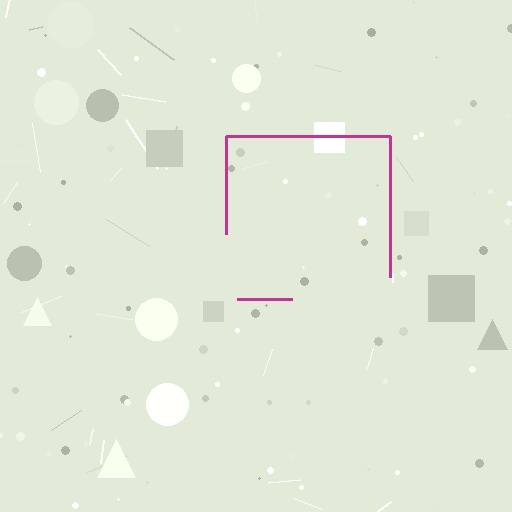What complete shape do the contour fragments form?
The contour fragments form a square.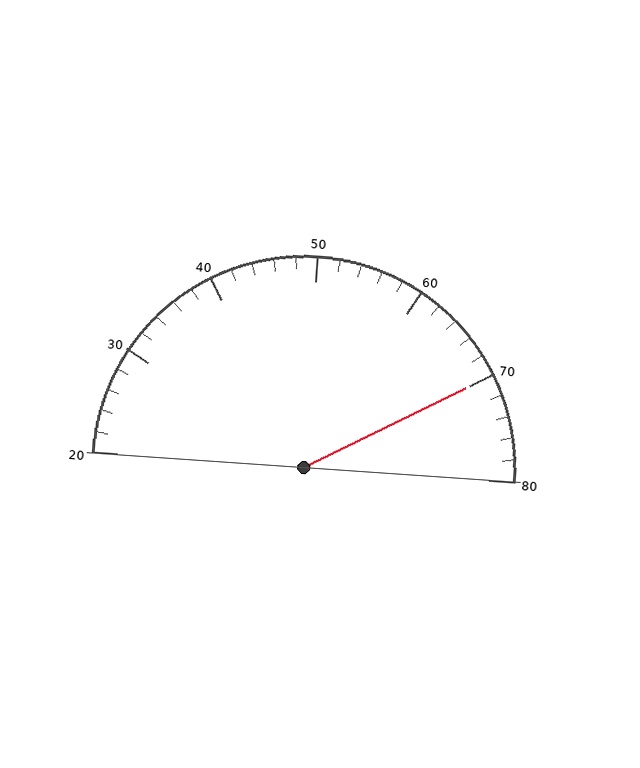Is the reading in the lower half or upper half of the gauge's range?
The reading is in the upper half of the range (20 to 80).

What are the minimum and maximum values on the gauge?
The gauge ranges from 20 to 80.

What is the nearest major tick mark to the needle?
The nearest major tick mark is 70.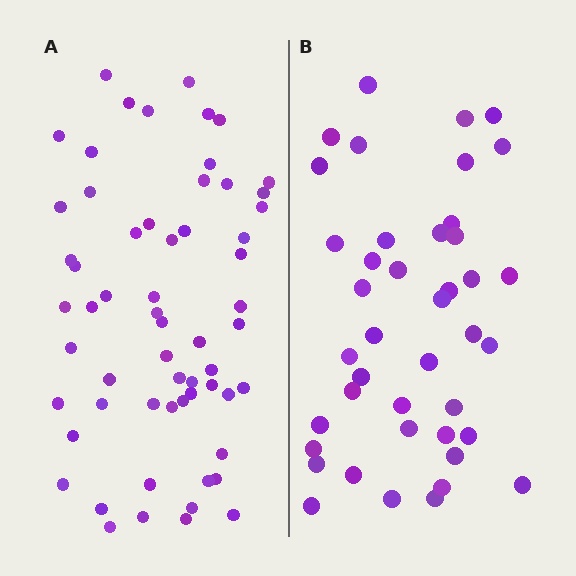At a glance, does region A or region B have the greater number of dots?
Region A (the left region) has more dots.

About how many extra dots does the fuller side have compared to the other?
Region A has approximately 20 more dots than region B.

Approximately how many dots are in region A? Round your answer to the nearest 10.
About 60 dots.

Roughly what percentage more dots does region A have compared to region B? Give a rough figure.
About 45% more.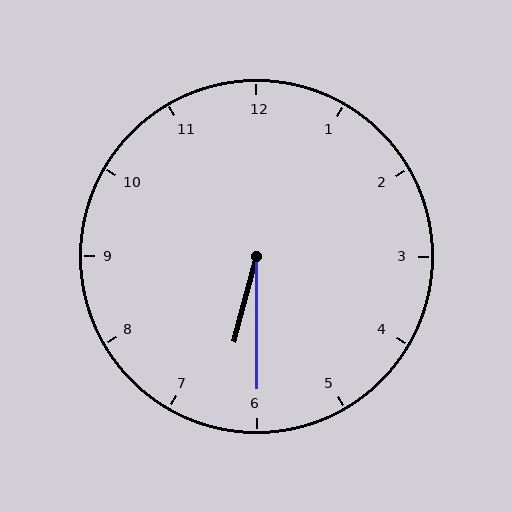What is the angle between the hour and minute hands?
Approximately 15 degrees.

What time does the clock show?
6:30.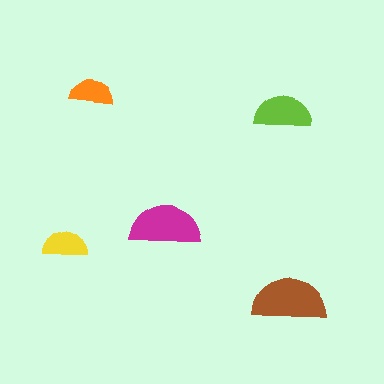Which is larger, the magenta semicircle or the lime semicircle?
The magenta one.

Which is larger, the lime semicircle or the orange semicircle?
The lime one.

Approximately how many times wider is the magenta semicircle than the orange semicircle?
About 1.5 times wider.